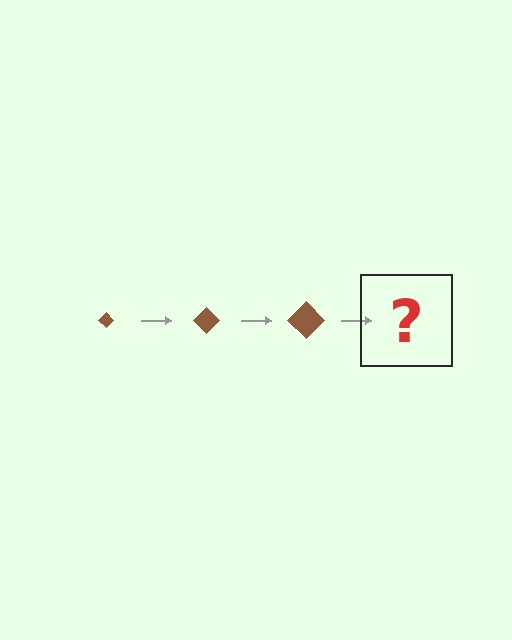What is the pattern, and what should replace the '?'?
The pattern is that the diamond gets progressively larger each step. The '?' should be a brown diamond, larger than the previous one.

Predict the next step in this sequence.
The next step is a brown diamond, larger than the previous one.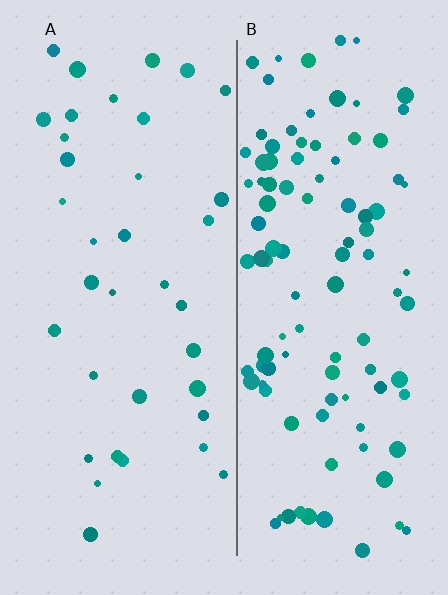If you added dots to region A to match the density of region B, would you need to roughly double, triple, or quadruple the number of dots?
Approximately triple.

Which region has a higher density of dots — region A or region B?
B (the right).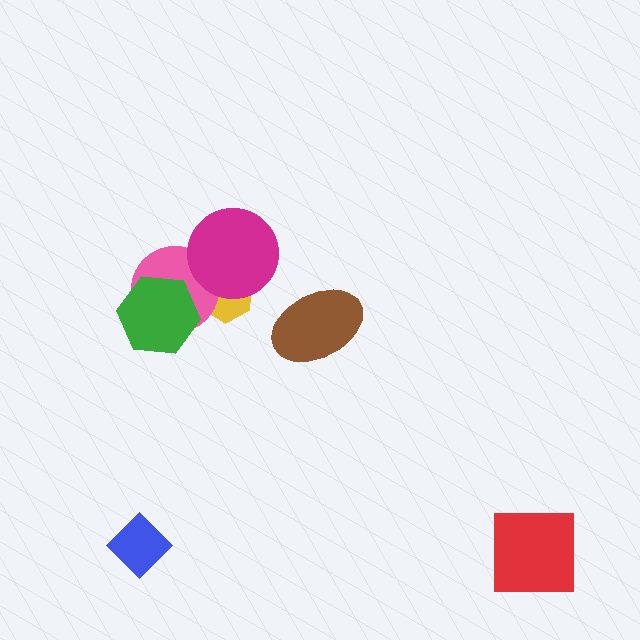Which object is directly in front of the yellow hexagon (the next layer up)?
The pink circle is directly in front of the yellow hexagon.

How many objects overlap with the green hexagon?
1 object overlaps with the green hexagon.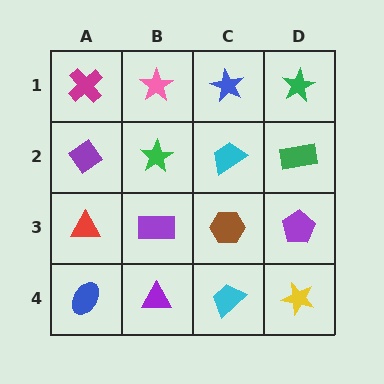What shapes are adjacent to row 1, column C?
A cyan trapezoid (row 2, column C), a pink star (row 1, column B), a green star (row 1, column D).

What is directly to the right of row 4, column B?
A cyan trapezoid.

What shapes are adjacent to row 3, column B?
A green star (row 2, column B), a purple triangle (row 4, column B), a red triangle (row 3, column A), a brown hexagon (row 3, column C).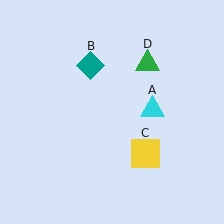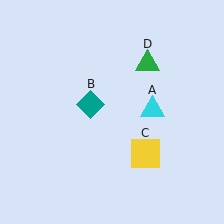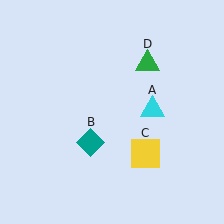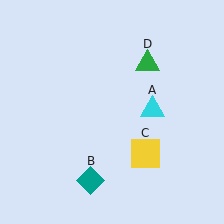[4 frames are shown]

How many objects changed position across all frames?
1 object changed position: teal diamond (object B).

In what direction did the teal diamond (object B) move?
The teal diamond (object B) moved down.